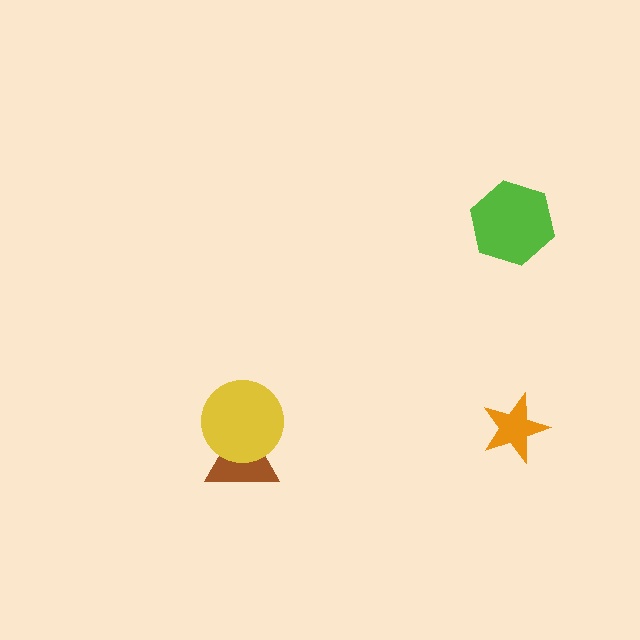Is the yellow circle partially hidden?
No, no other shape covers it.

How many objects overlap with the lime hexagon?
0 objects overlap with the lime hexagon.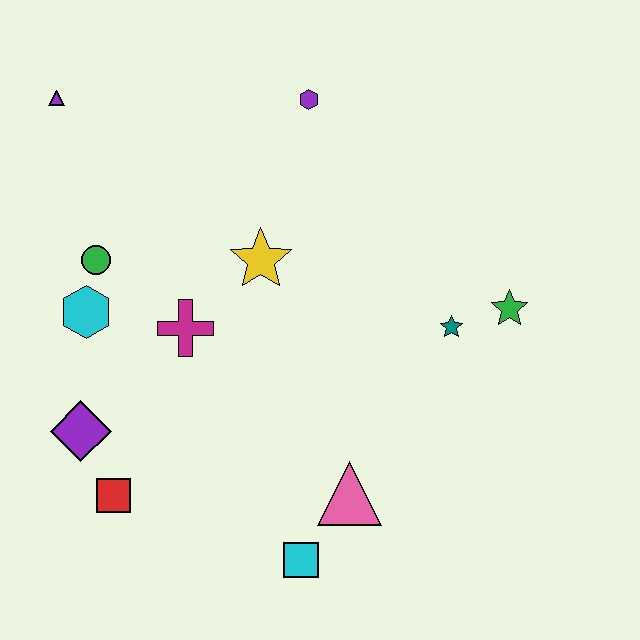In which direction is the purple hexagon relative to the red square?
The purple hexagon is above the red square.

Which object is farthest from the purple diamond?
The green star is farthest from the purple diamond.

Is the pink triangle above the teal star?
No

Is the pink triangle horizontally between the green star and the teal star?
No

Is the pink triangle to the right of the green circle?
Yes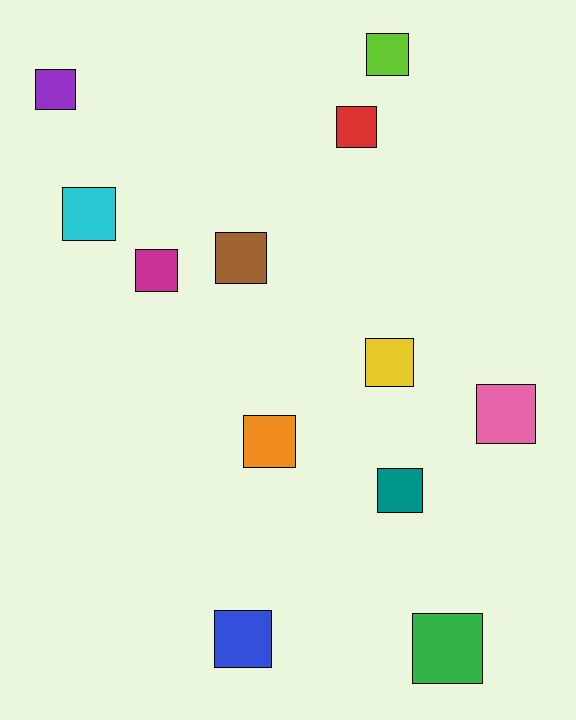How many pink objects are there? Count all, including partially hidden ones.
There is 1 pink object.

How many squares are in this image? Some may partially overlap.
There are 12 squares.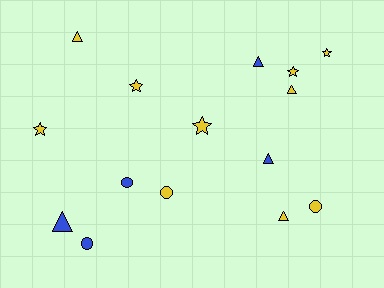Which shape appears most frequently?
Triangle, with 6 objects.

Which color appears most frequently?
Yellow, with 10 objects.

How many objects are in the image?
There are 15 objects.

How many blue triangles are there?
There are 3 blue triangles.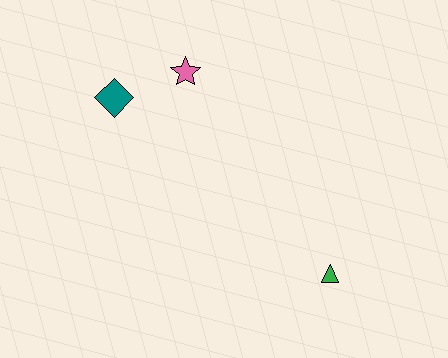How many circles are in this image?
There are no circles.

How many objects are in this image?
There are 3 objects.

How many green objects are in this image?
There is 1 green object.